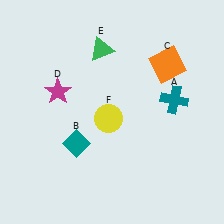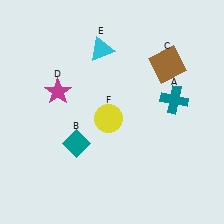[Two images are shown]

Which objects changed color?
C changed from orange to brown. E changed from green to cyan.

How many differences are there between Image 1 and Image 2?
There are 2 differences between the two images.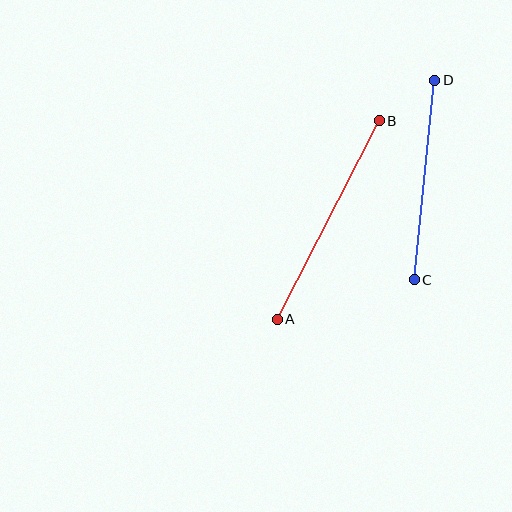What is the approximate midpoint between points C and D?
The midpoint is at approximately (424, 180) pixels.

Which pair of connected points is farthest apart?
Points A and B are farthest apart.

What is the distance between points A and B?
The distance is approximately 223 pixels.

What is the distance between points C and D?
The distance is approximately 200 pixels.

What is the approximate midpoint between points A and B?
The midpoint is at approximately (328, 220) pixels.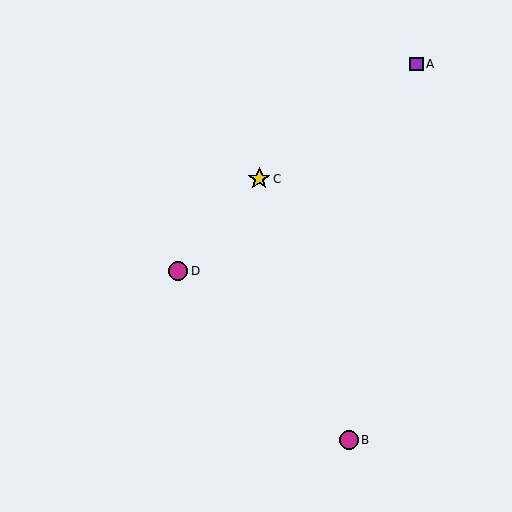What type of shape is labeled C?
Shape C is a yellow star.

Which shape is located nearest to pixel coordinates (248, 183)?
The yellow star (labeled C) at (259, 179) is nearest to that location.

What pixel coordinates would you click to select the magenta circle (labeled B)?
Click at (349, 440) to select the magenta circle B.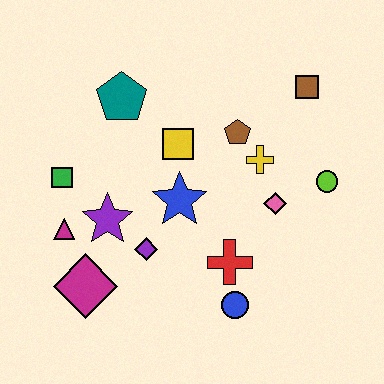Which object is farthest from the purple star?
The brown square is farthest from the purple star.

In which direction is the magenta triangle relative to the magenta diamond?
The magenta triangle is above the magenta diamond.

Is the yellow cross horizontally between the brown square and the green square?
Yes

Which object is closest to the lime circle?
The pink diamond is closest to the lime circle.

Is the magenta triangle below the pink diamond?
Yes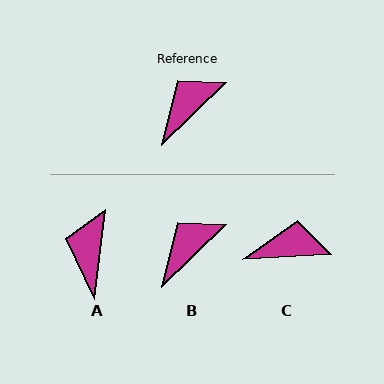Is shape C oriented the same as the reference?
No, it is off by about 41 degrees.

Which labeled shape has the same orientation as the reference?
B.